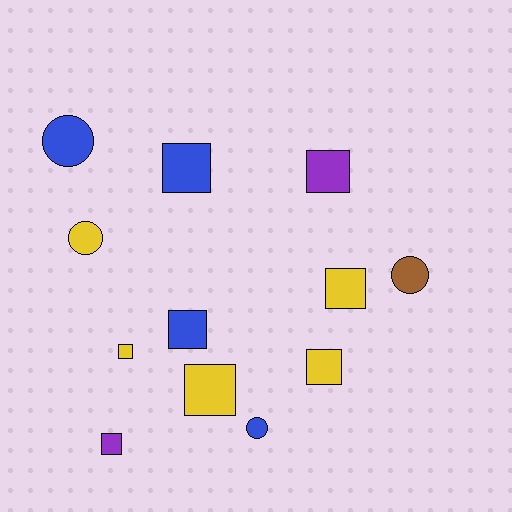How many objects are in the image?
There are 12 objects.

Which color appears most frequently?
Yellow, with 5 objects.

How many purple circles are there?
There are no purple circles.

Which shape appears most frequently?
Square, with 8 objects.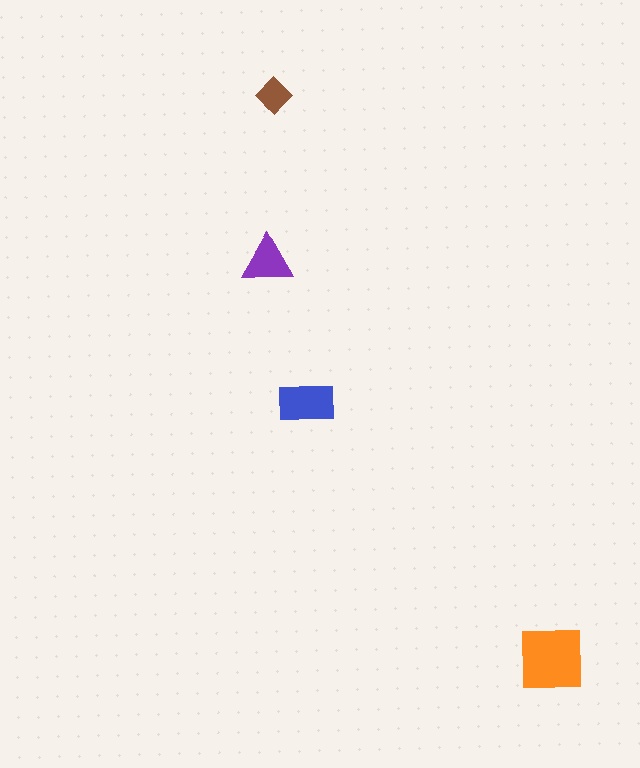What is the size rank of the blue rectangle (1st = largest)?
2nd.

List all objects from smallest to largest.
The brown diamond, the purple triangle, the blue rectangle, the orange square.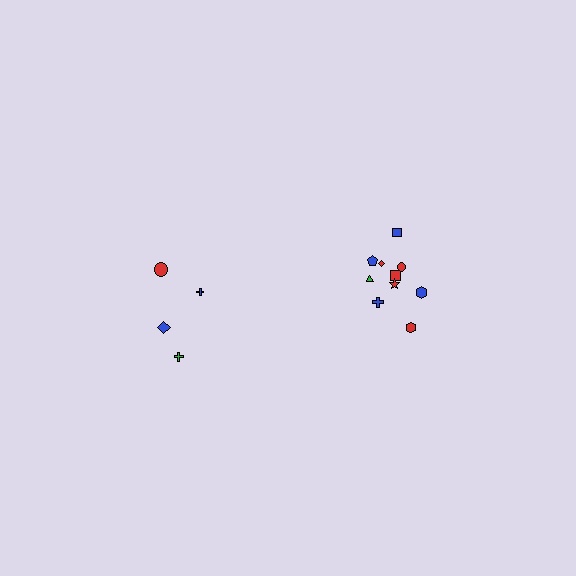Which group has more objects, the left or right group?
The right group.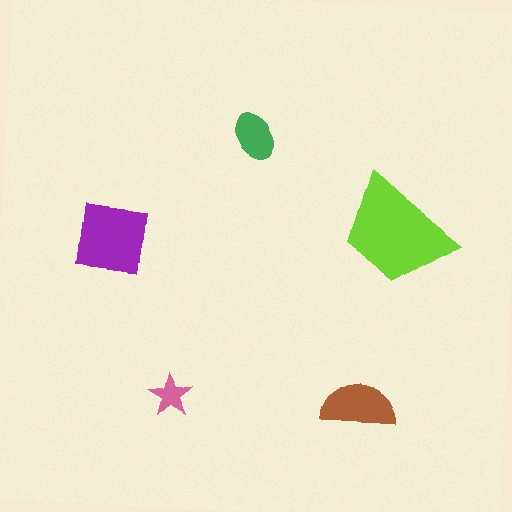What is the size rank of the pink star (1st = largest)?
5th.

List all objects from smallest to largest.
The pink star, the green ellipse, the brown semicircle, the purple square, the lime trapezoid.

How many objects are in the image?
There are 5 objects in the image.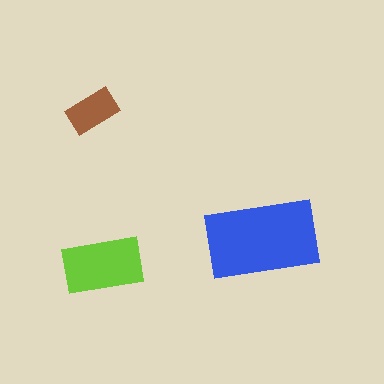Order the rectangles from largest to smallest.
the blue one, the lime one, the brown one.